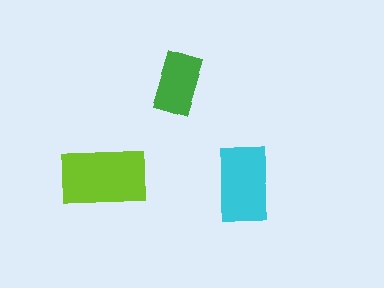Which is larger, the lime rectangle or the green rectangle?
The lime one.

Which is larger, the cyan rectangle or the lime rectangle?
The lime one.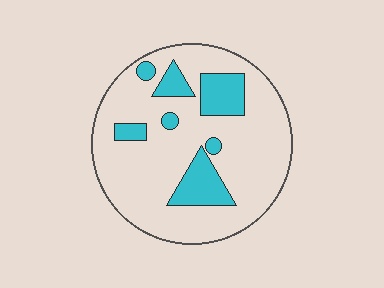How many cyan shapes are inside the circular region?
7.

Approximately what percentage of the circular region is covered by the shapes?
Approximately 20%.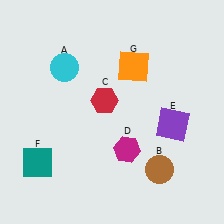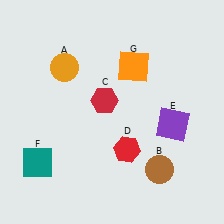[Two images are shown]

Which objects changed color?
A changed from cyan to orange. D changed from magenta to red.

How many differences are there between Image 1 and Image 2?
There are 2 differences between the two images.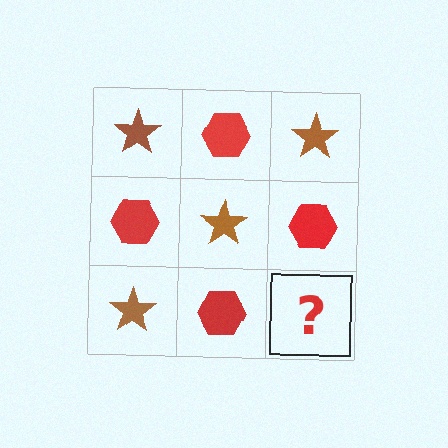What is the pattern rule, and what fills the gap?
The rule is that it alternates brown star and red hexagon in a checkerboard pattern. The gap should be filled with a brown star.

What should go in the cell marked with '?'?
The missing cell should contain a brown star.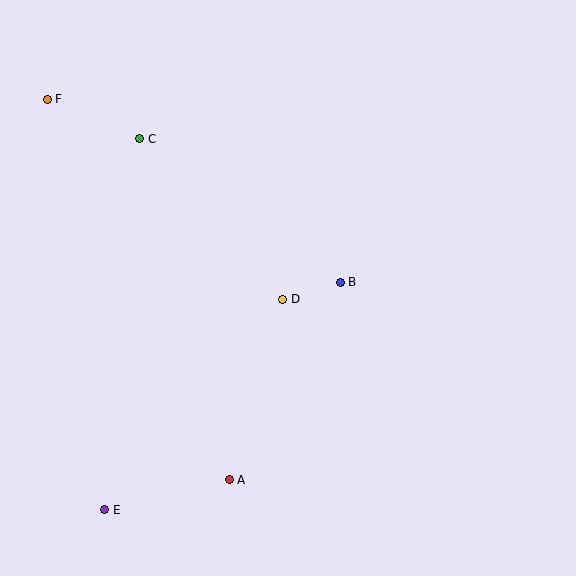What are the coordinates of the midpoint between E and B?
The midpoint between E and B is at (223, 396).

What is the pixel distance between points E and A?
The distance between E and A is 128 pixels.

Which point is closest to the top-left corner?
Point F is closest to the top-left corner.